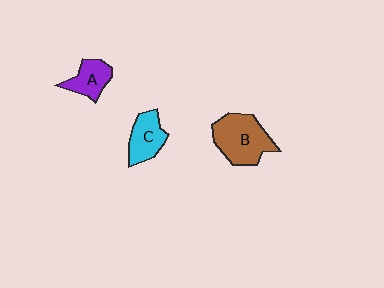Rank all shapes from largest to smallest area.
From largest to smallest: B (brown), C (cyan), A (purple).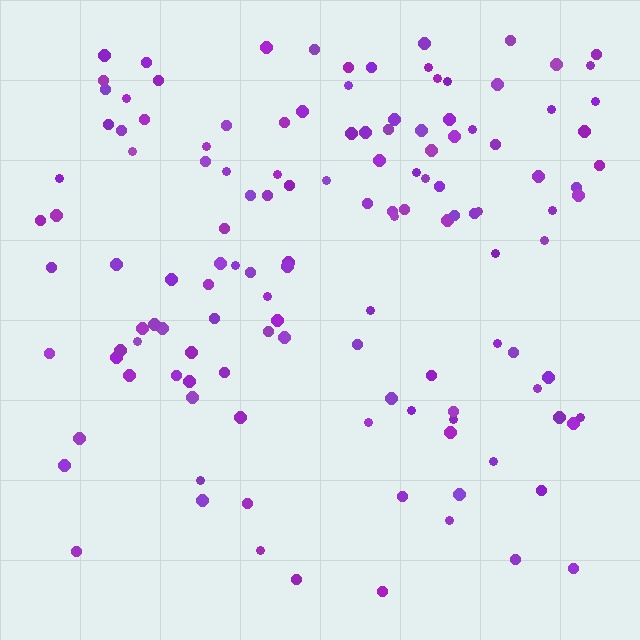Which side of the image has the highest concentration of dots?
The top.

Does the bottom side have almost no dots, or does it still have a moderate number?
Still a moderate number, just noticeably fewer than the top.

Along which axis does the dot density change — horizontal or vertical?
Vertical.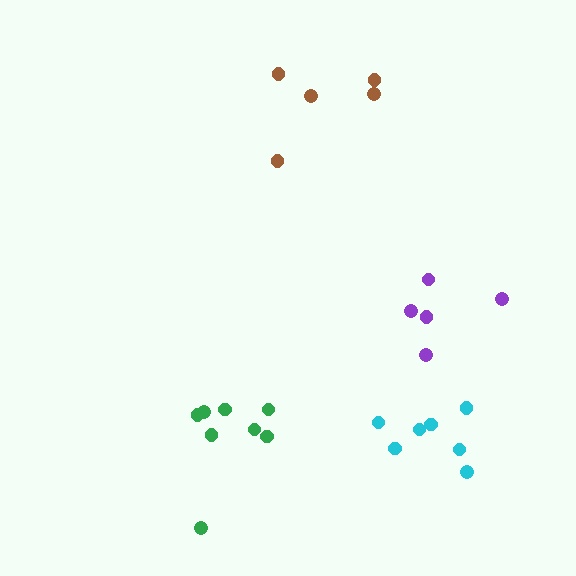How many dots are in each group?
Group 1: 5 dots, Group 2: 7 dots, Group 3: 8 dots, Group 4: 5 dots (25 total).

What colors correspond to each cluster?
The clusters are colored: purple, cyan, green, brown.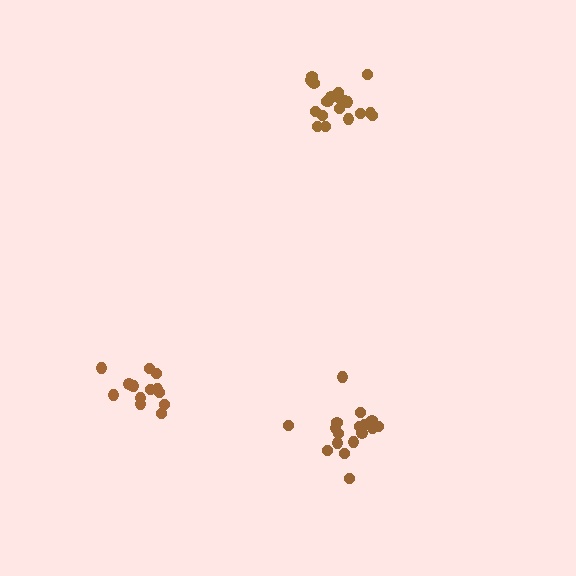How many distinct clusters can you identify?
There are 3 distinct clusters.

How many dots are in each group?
Group 1: 17 dots, Group 2: 14 dots, Group 3: 20 dots (51 total).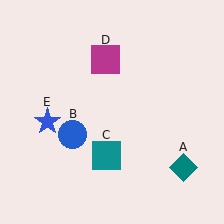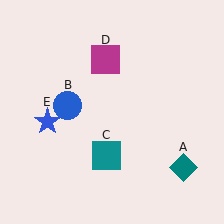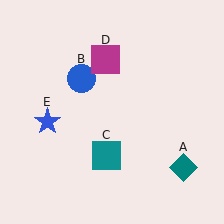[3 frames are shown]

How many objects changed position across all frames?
1 object changed position: blue circle (object B).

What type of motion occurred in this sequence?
The blue circle (object B) rotated clockwise around the center of the scene.